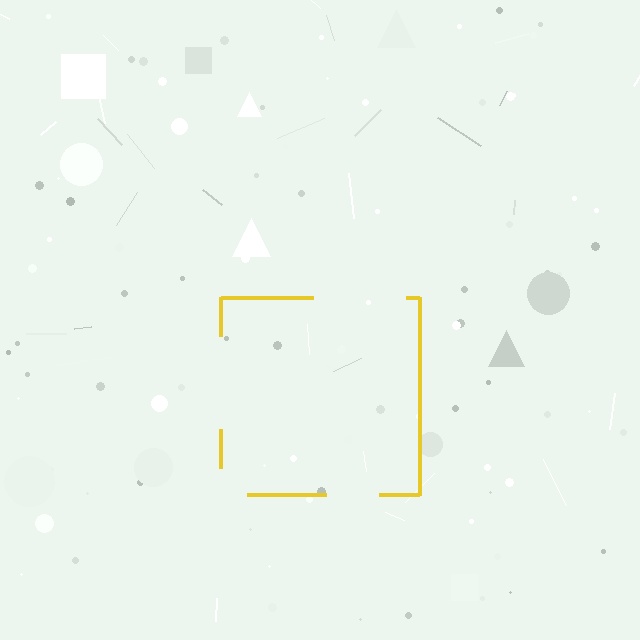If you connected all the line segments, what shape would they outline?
They would outline a square.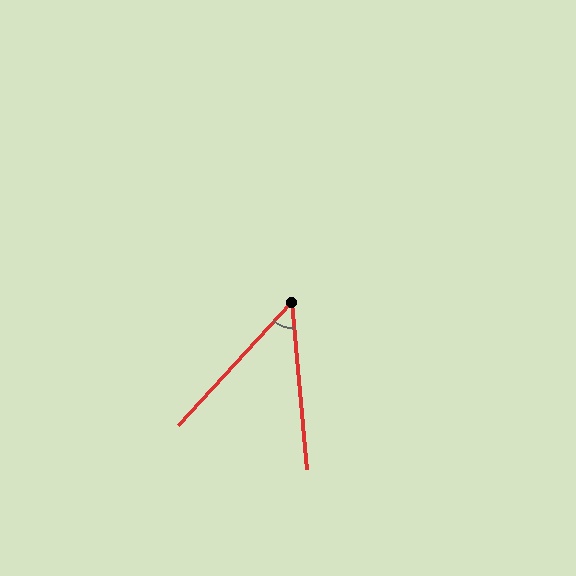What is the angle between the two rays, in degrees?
Approximately 48 degrees.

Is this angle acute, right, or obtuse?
It is acute.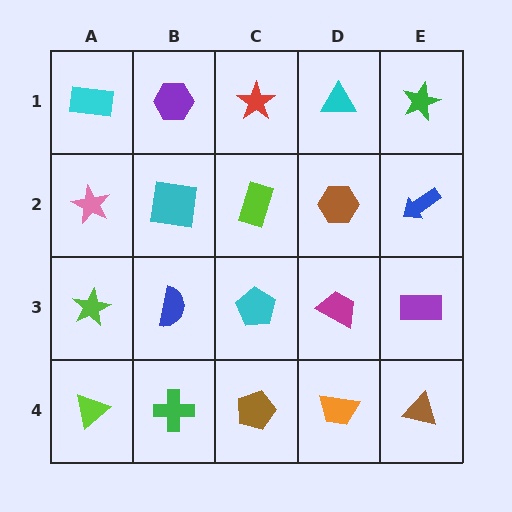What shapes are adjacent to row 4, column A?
A lime star (row 3, column A), a green cross (row 4, column B).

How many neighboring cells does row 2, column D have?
4.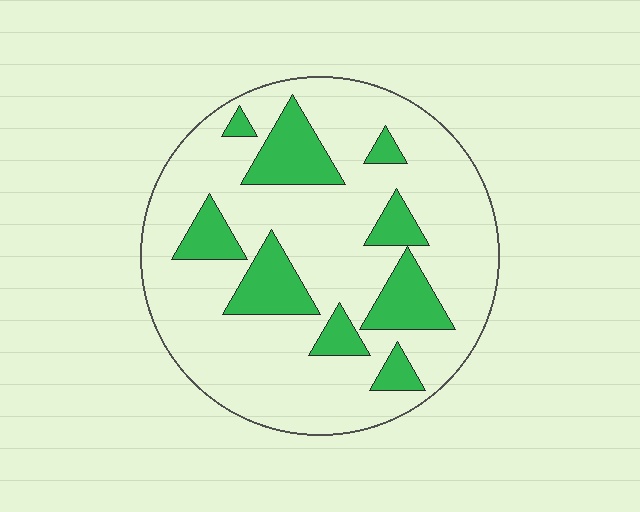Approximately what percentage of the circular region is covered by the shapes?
Approximately 20%.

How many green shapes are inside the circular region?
9.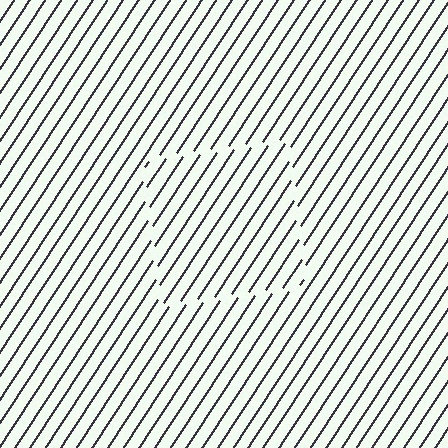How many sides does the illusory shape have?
4 sides — the line-ends trace a square.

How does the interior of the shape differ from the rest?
The interior of the shape contains the same grating, shifted by half a period — the contour is defined by the phase discontinuity where line-ends from the inner and outer gratings abut.